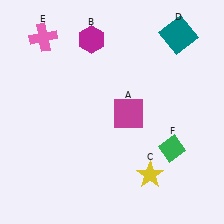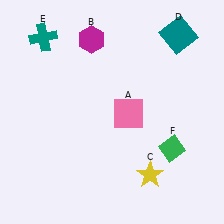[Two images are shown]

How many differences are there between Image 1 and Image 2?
There are 2 differences between the two images.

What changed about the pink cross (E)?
In Image 1, E is pink. In Image 2, it changed to teal.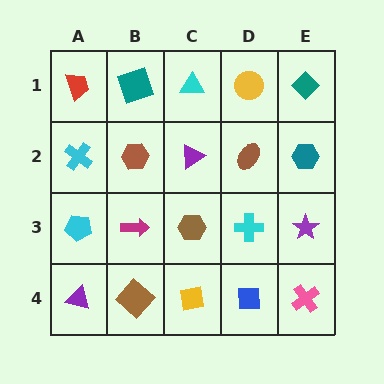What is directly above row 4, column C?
A brown hexagon.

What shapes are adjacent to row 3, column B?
A brown hexagon (row 2, column B), a brown diamond (row 4, column B), a cyan pentagon (row 3, column A), a brown hexagon (row 3, column C).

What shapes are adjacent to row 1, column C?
A purple triangle (row 2, column C), a teal square (row 1, column B), a yellow circle (row 1, column D).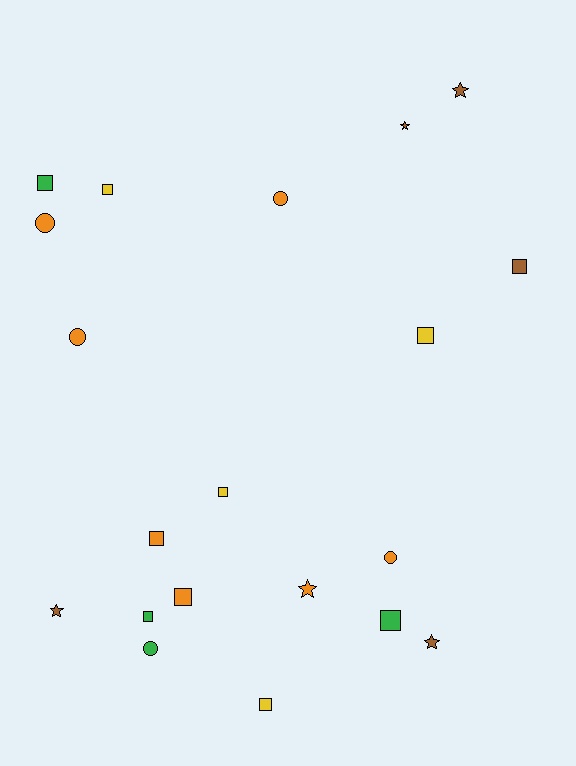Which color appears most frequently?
Orange, with 7 objects.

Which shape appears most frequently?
Square, with 10 objects.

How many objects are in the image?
There are 20 objects.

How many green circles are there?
There is 1 green circle.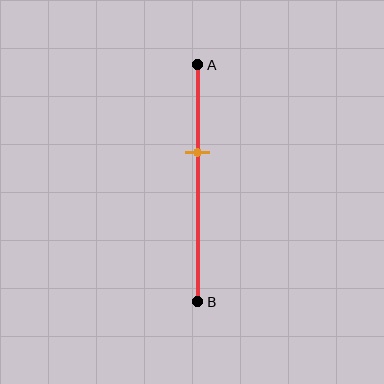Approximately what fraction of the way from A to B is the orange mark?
The orange mark is approximately 35% of the way from A to B.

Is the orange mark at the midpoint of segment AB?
No, the mark is at about 35% from A, not at the 50% midpoint.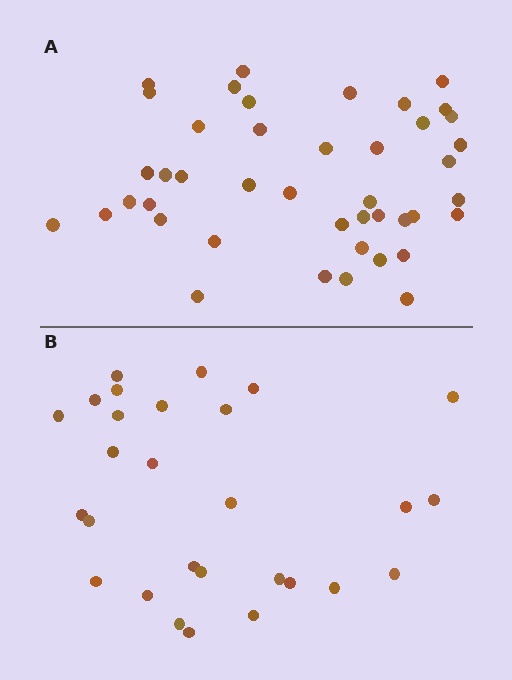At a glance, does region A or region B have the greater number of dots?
Region A (the top region) has more dots.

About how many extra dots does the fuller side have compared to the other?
Region A has approximately 15 more dots than region B.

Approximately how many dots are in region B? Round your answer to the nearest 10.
About 30 dots. (The exact count is 28, which rounds to 30.)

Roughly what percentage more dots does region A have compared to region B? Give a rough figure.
About 55% more.